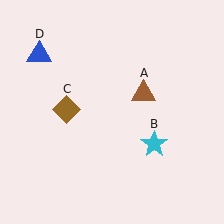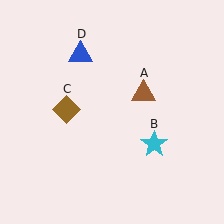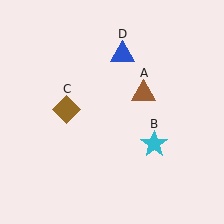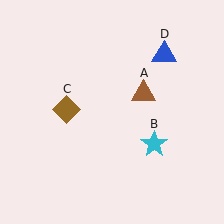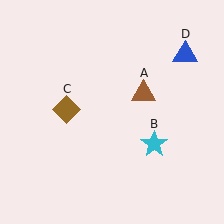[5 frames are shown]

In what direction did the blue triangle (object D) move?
The blue triangle (object D) moved right.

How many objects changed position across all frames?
1 object changed position: blue triangle (object D).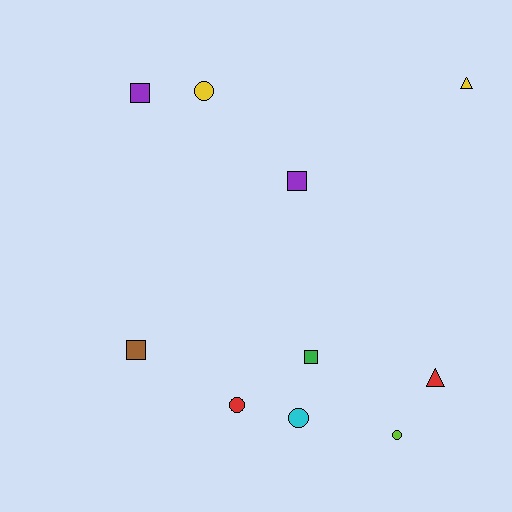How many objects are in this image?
There are 10 objects.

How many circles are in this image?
There are 4 circles.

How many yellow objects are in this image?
There are 2 yellow objects.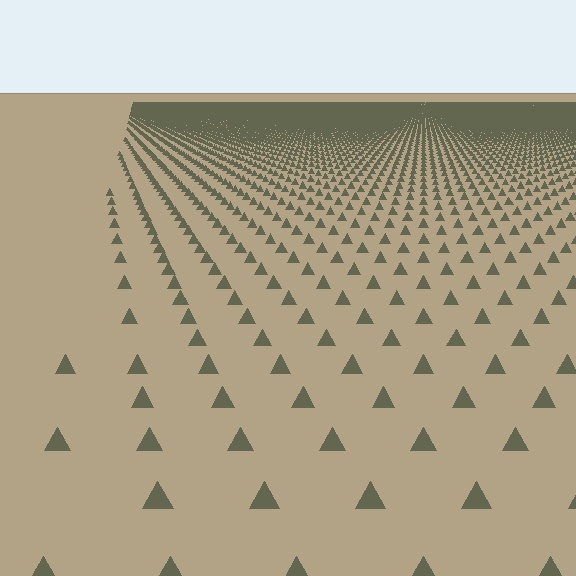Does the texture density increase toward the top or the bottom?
Density increases toward the top.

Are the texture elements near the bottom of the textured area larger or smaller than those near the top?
Larger. Near the bottom, elements are closer to the viewer and appear at a bigger on-screen size.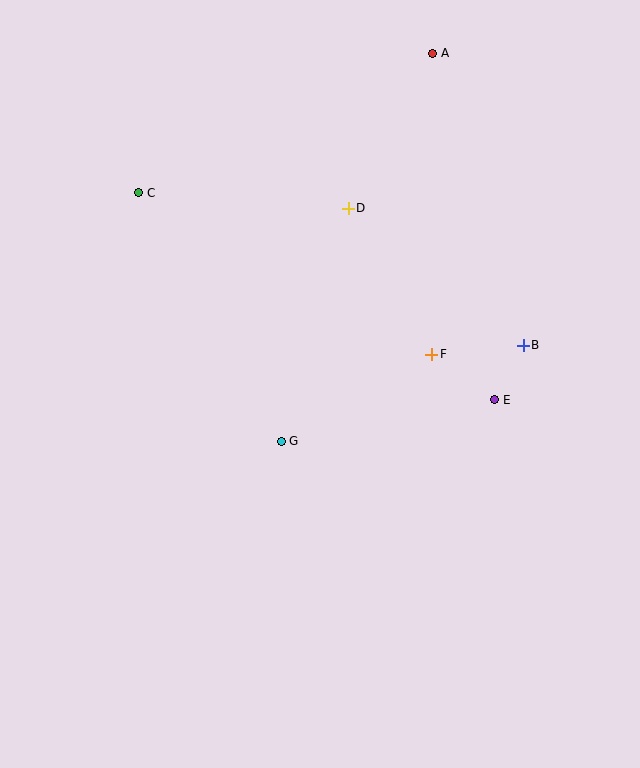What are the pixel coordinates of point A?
Point A is at (433, 53).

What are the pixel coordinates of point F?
Point F is at (432, 354).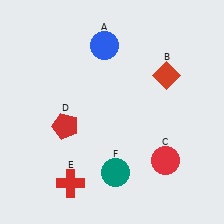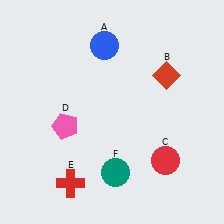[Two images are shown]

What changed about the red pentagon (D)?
In Image 1, D is red. In Image 2, it changed to pink.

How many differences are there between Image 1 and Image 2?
There is 1 difference between the two images.